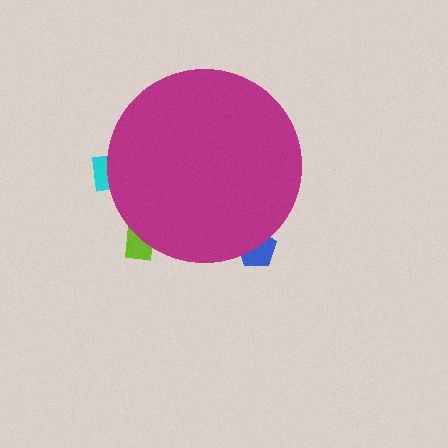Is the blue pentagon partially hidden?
Yes, the blue pentagon is partially hidden behind the magenta circle.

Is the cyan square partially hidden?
Yes, the cyan square is partially hidden behind the magenta circle.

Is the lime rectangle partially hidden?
Yes, the lime rectangle is partially hidden behind the magenta circle.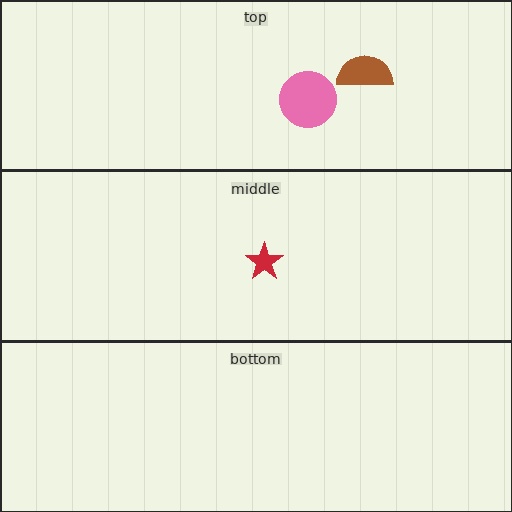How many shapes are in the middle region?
1.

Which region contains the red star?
The middle region.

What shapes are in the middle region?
The red star.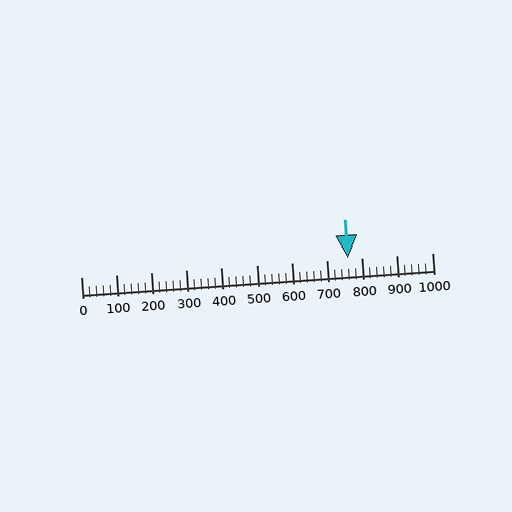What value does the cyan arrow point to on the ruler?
The cyan arrow points to approximately 760.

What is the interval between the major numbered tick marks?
The major tick marks are spaced 100 units apart.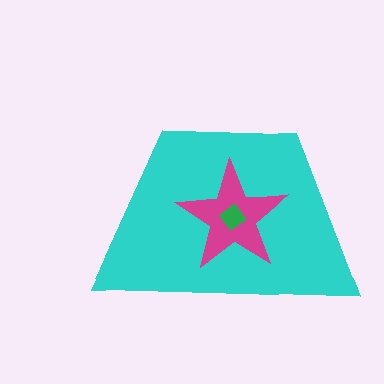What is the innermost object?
The green diamond.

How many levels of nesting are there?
3.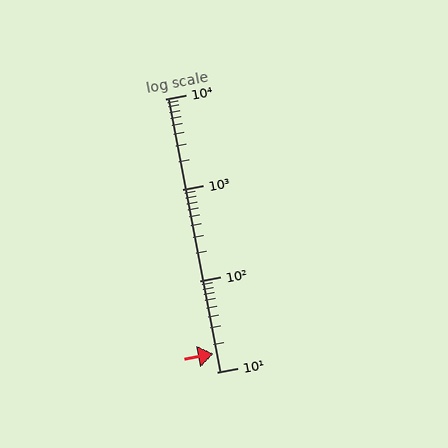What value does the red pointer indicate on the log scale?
The pointer indicates approximately 16.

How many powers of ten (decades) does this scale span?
The scale spans 3 decades, from 10 to 10000.